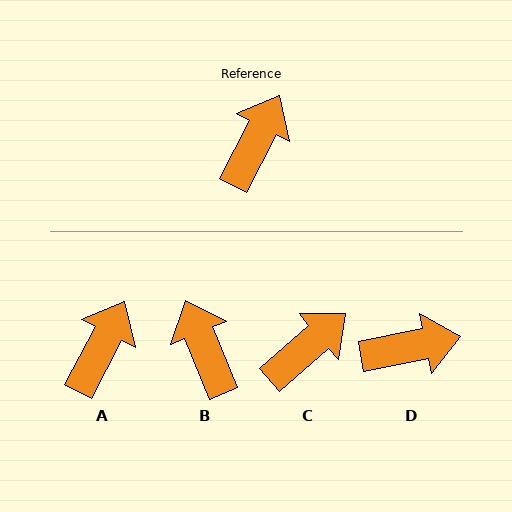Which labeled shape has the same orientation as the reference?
A.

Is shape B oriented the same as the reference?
No, it is off by about 50 degrees.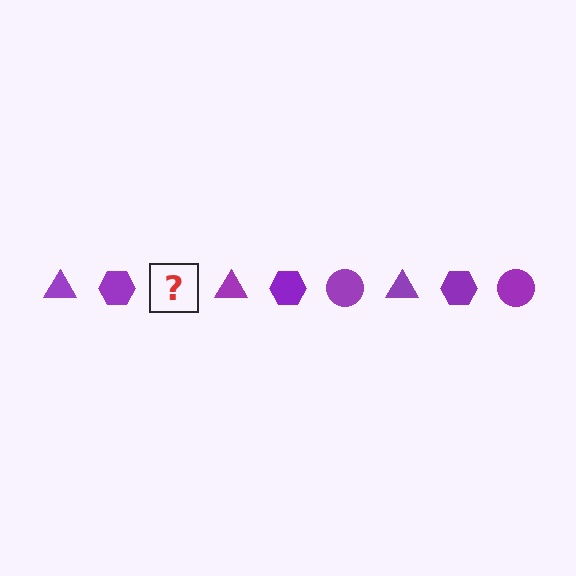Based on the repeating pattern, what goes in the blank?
The blank should be a purple circle.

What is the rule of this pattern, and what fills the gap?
The rule is that the pattern cycles through triangle, hexagon, circle shapes in purple. The gap should be filled with a purple circle.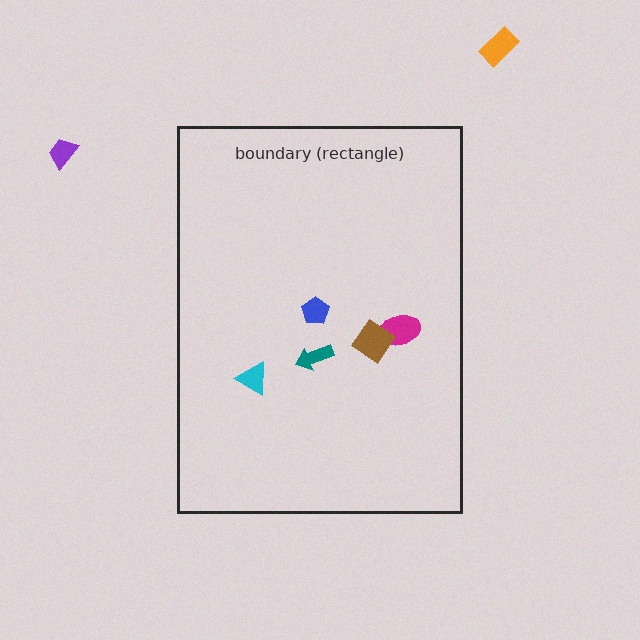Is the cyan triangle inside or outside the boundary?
Inside.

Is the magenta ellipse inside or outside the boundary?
Inside.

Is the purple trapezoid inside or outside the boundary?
Outside.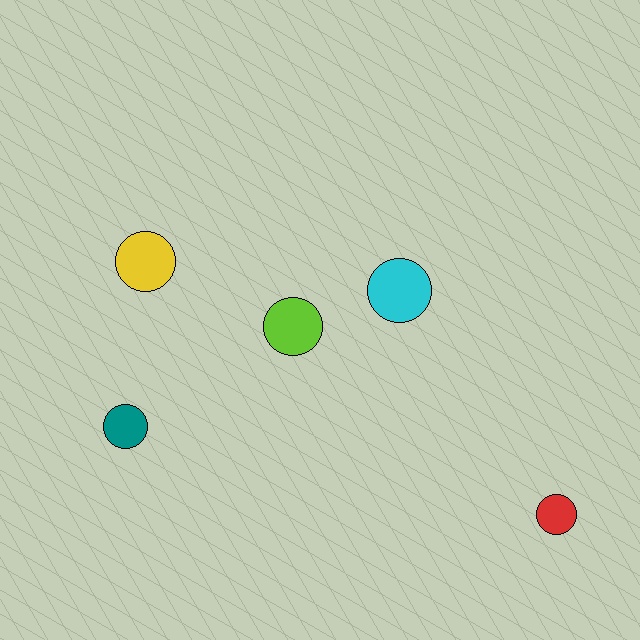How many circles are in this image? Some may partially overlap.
There are 5 circles.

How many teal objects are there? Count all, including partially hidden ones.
There is 1 teal object.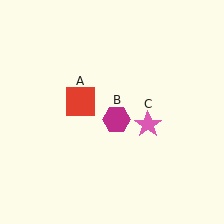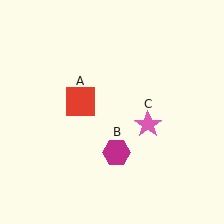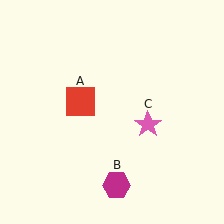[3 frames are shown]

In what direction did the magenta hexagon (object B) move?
The magenta hexagon (object B) moved down.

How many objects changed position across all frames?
1 object changed position: magenta hexagon (object B).